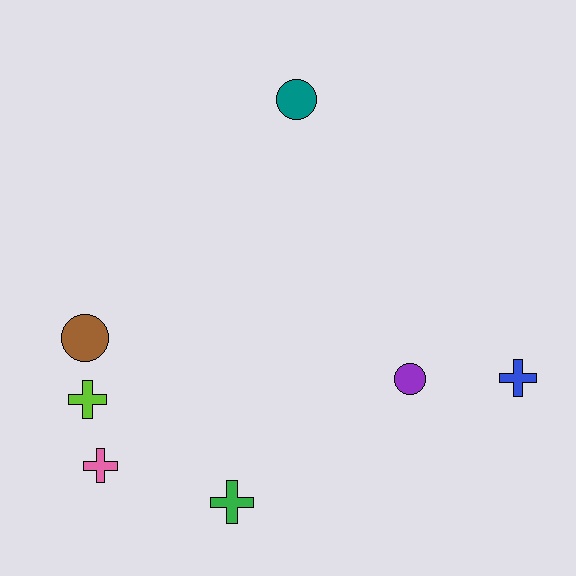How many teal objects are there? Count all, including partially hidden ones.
There is 1 teal object.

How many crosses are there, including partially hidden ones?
There are 4 crosses.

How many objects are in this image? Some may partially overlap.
There are 7 objects.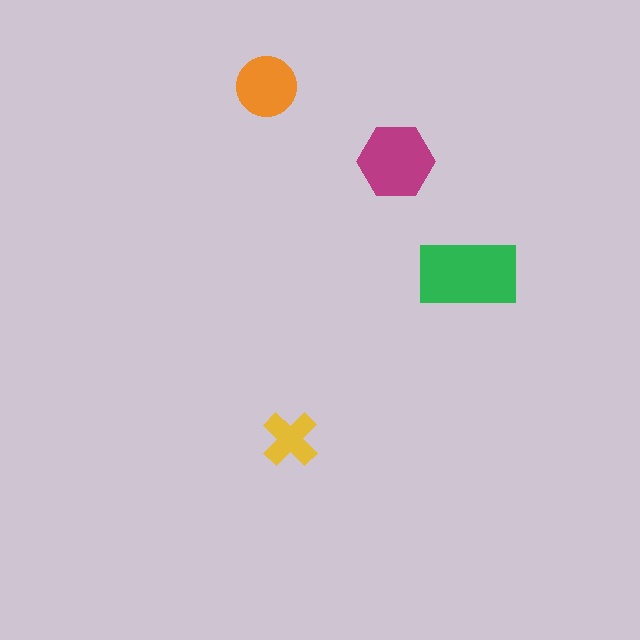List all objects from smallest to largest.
The yellow cross, the orange circle, the magenta hexagon, the green rectangle.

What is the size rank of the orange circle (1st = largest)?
3rd.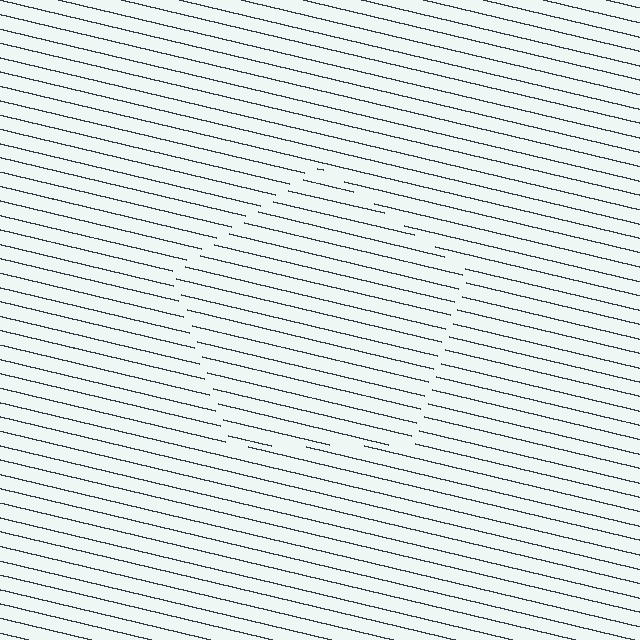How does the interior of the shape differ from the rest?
The interior of the shape contains the same grating, shifted by half a period — the contour is defined by the phase discontinuity where line-ends from the inner and outer gratings abut.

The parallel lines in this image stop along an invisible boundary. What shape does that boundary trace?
An illusory pentagon. The interior of the shape contains the same grating, shifted by half a period — the contour is defined by the phase discontinuity where line-ends from the inner and outer gratings abut.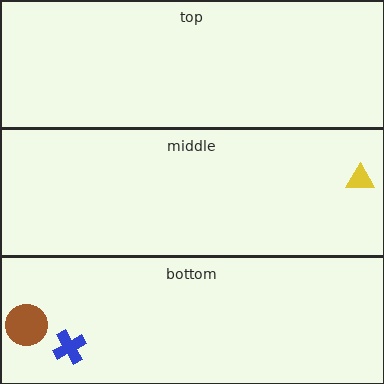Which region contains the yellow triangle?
The middle region.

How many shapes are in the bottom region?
2.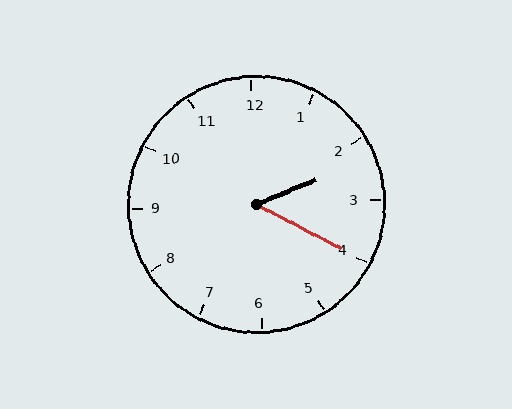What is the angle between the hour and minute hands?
Approximately 50 degrees.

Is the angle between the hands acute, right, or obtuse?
It is acute.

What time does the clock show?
2:20.